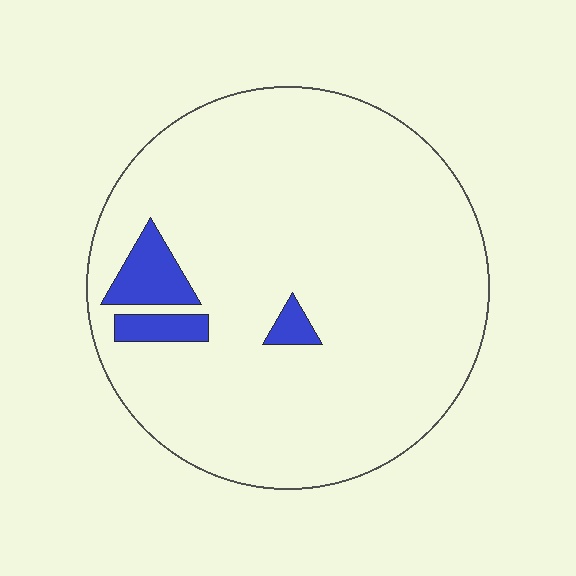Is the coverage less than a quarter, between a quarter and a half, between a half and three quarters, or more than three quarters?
Less than a quarter.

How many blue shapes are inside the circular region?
3.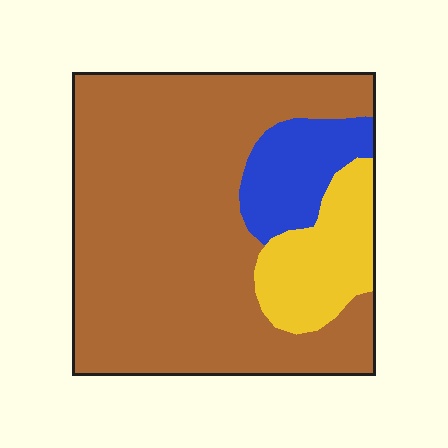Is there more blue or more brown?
Brown.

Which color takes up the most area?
Brown, at roughly 75%.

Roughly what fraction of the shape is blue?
Blue covers roughly 10% of the shape.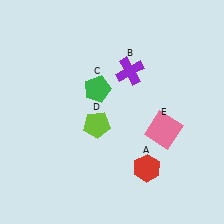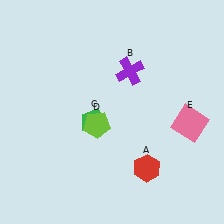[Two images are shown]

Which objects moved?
The objects that moved are: the green pentagon (C), the pink square (E).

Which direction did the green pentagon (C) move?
The green pentagon (C) moved down.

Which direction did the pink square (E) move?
The pink square (E) moved right.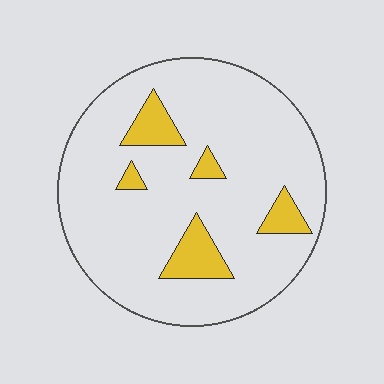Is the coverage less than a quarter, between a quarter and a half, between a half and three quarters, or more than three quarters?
Less than a quarter.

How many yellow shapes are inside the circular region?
5.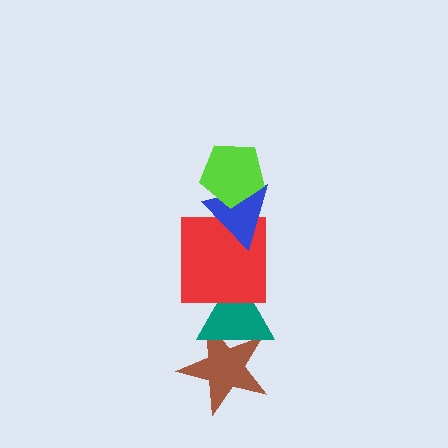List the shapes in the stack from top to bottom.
From top to bottom: the lime pentagon, the blue triangle, the red square, the teal triangle, the brown star.